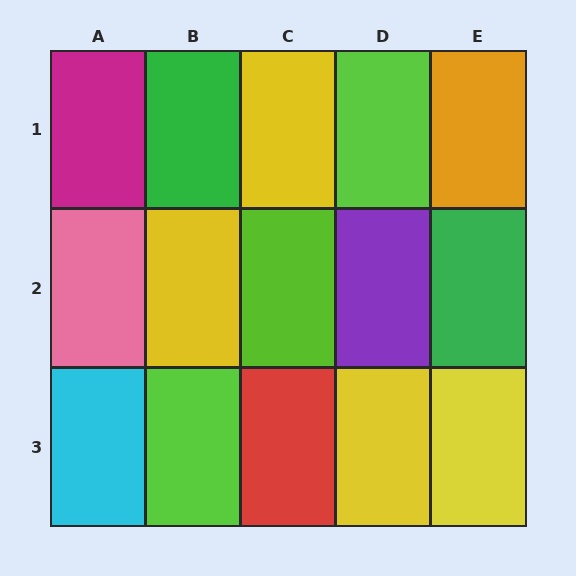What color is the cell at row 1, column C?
Yellow.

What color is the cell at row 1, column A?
Magenta.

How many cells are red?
1 cell is red.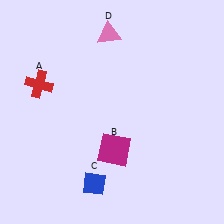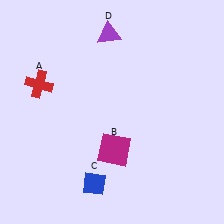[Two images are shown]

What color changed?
The triangle (D) changed from pink in Image 1 to purple in Image 2.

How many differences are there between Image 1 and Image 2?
There is 1 difference between the two images.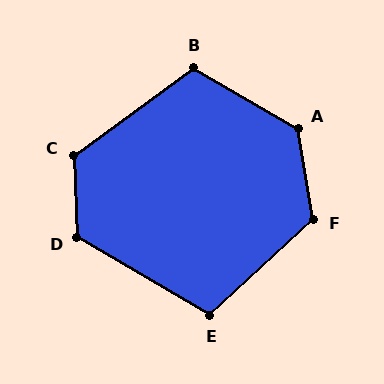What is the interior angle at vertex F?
Approximately 124 degrees (obtuse).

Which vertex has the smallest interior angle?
E, at approximately 107 degrees.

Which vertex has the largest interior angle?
A, at approximately 129 degrees.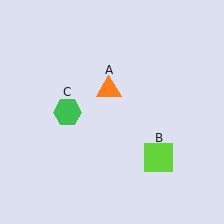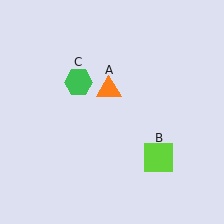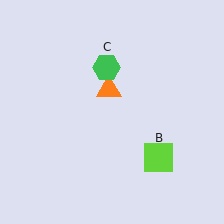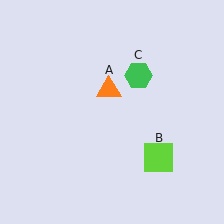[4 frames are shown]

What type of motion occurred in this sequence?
The green hexagon (object C) rotated clockwise around the center of the scene.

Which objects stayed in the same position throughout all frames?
Orange triangle (object A) and lime square (object B) remained stationary.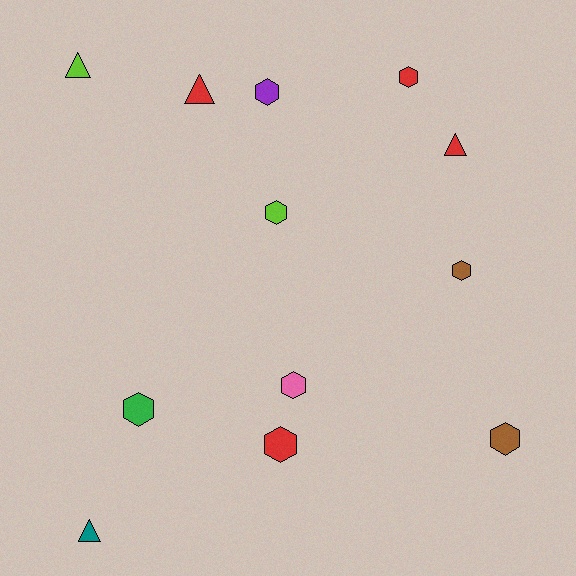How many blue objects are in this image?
There are no blue objects.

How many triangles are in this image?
There are 4 triangles.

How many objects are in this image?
There are 12 objects.